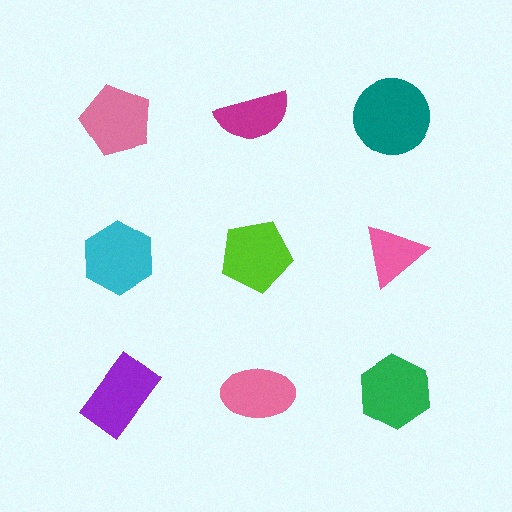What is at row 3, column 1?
A purple rectangle.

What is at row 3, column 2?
A pink ellipse.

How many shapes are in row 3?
3 shapes.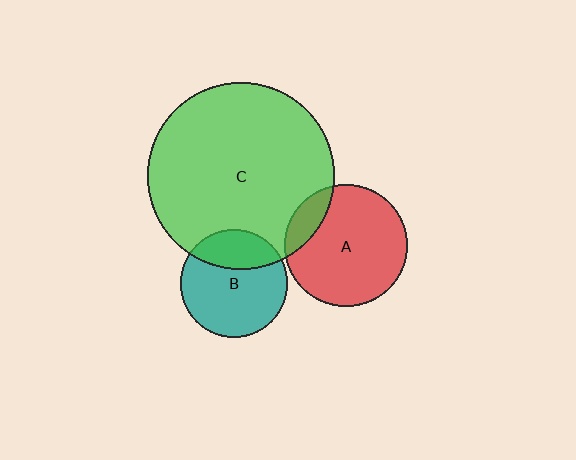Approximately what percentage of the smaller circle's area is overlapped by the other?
Approximately 15%.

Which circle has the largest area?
Circle C (green).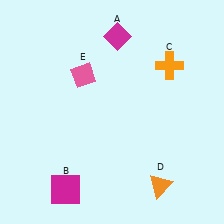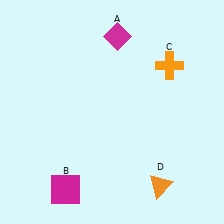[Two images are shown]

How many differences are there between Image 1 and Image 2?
There is 1 difference between the two images.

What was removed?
The pink diamond (E) was removed in Image 2.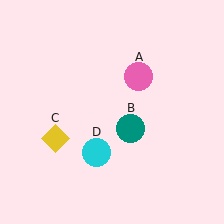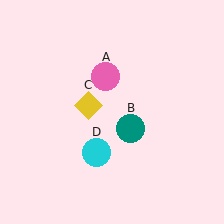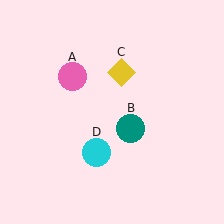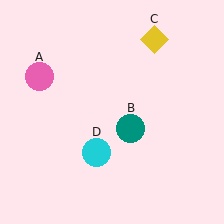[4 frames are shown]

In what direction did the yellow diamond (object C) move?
The yellow diamond (object C) moved up and to the right.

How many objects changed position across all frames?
2 objects changed position: pink circle (object A), yellow diamond (object C).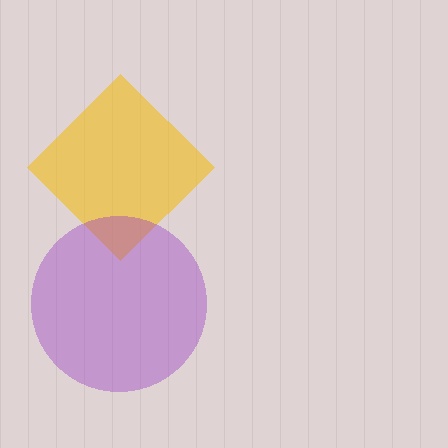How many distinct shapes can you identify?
There are 2 distinct shapes: a yellow diamond, a purple circle.